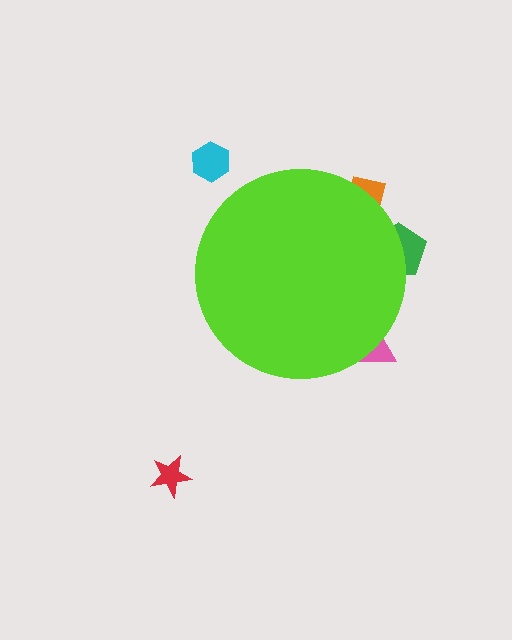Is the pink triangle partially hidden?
Yes, the pink triangle is partially hidden behind the lime circle.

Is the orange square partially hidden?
Yes, the orange square is partially hidden behind the lime circle.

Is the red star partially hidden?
No, the red star is fully visible.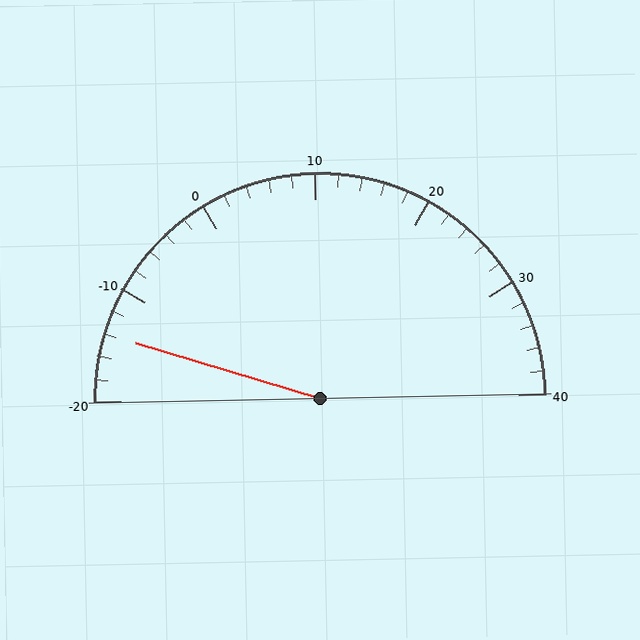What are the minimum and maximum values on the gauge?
The gauge ranges from -20 to 40.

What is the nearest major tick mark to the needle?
The nearest major tick mark is -10.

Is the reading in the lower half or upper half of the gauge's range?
The reading is in the lower half of the range (-20 to 40).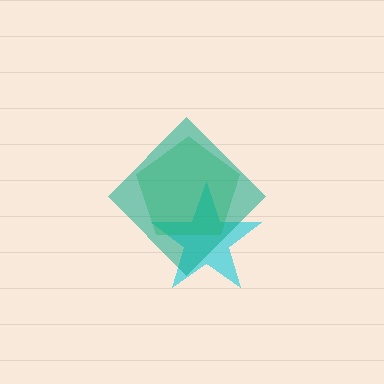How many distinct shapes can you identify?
There are 3 distinct shapes: a cyan star, a green pentagon, a teal diamond.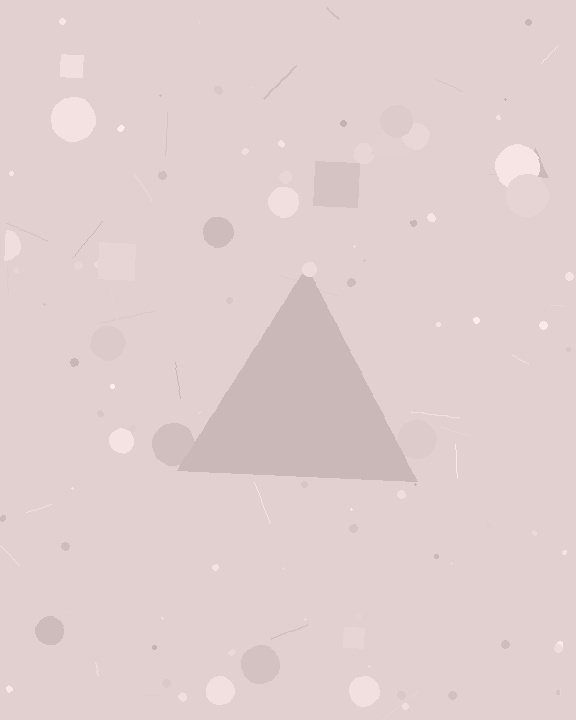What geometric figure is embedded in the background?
A triangle is embedded in the background.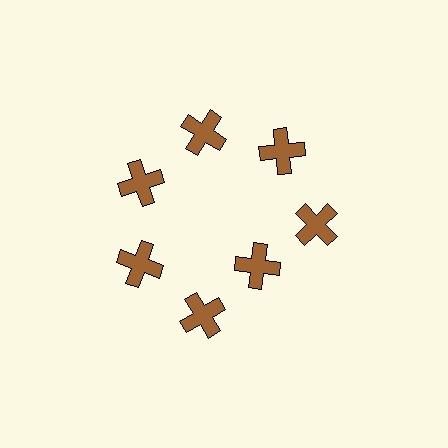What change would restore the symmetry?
The symmetry would be restored by moving it outward, back onto the ring so that all 7 crosses sit at equal angles and equal distance from the center.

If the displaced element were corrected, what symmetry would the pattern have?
It would have 7-fold rotational symmetry — the pattern would map onto itself every 51 degrees.